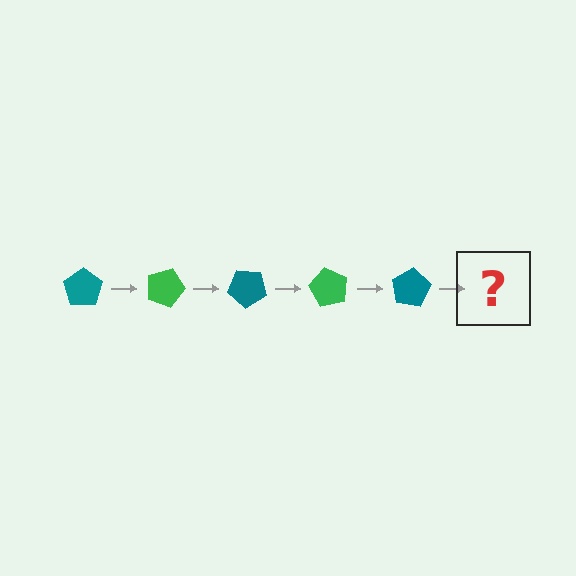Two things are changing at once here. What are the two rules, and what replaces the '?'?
The two rules are that it rotates 20 degrees each step and the color cycles through teal and green. The '?' should be a green pentagon, rotated 100 degrees from the start.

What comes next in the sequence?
The next element should be a green pentagon, rotated 100 degrees from the start.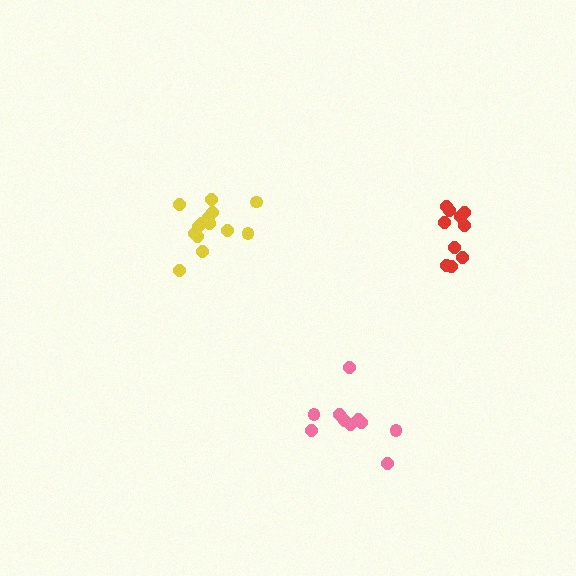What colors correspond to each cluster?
The clusters are colored: yellow, pink, red.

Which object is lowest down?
The pink cluster is bottommost.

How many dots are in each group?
Group 1: 14 dots, Group 2: 10 dots, Group 3: 10 dots (34 total).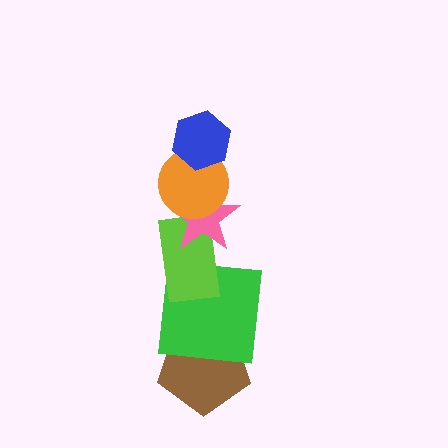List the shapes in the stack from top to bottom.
From top to bottom: the blue hexagon, the orange circle, the pink star, the lime rectangle, the green square, the brown pentagon.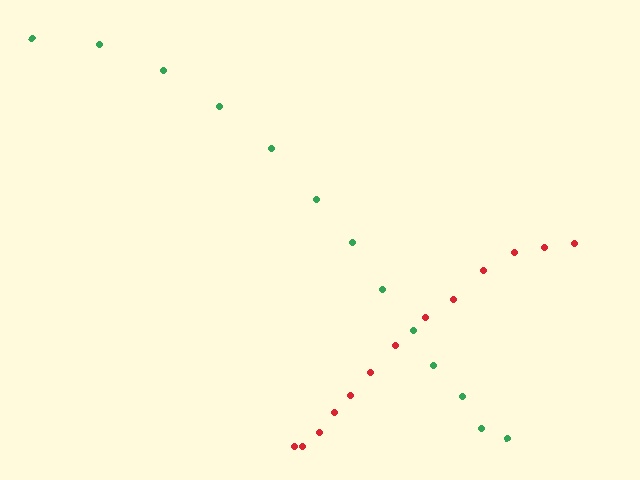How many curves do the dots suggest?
There are 2 distinct paths.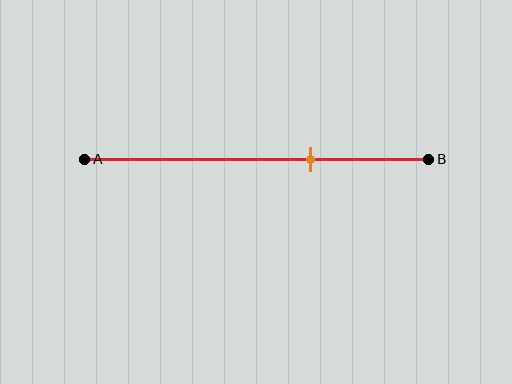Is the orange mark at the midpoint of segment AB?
No, the mark is at about 65% from A, not at the 50% midpoint.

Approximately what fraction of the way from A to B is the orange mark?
The orange mark is approximately 65% of the way from A to B.